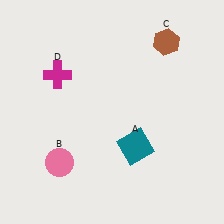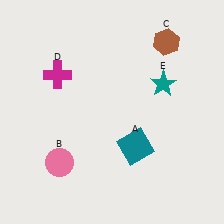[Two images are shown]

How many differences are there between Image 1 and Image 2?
There is 1 difference between the two images.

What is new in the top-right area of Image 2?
A teal star (E) was added in the top-right area of Image 2.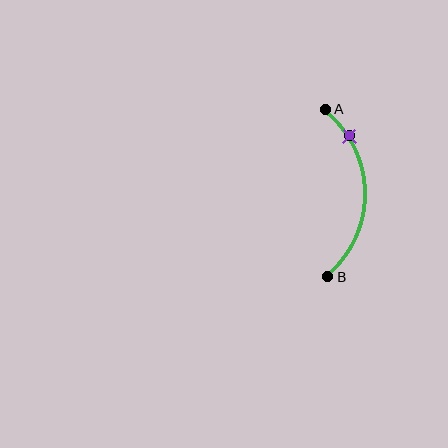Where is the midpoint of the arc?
The arc midpoint is the point on the curve farthest from the straight line joining A and B. It sits to the right of that line.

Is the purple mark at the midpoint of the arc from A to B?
No. The purple mark lies on the arc but is closer to endpoint A. The arc midpoint would be at the point on the curve equidistant along the arc from both A and B.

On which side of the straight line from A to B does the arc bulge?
The arc bulges to the right of the straight line connecting A and B.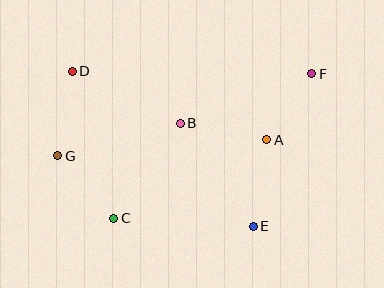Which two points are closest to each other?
Points A and F are closest to each other.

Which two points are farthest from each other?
Points F and G are farthest from each other.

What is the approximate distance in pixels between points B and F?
The distance between B and F is approximately 141 pixels.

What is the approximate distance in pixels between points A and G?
The distance between A and G is approximately 210 pixels.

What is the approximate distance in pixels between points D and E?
The distance between D and E is approximately 238 pixels.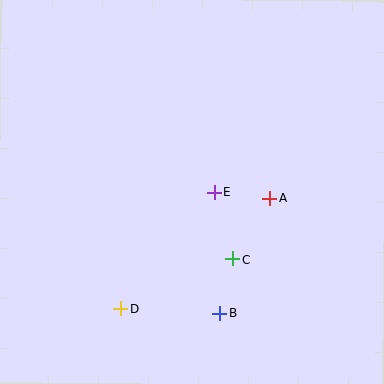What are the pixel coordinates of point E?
Point E is at (214, 192).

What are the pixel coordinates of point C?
Point C is at (233, 259).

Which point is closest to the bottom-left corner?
Point D is closest to the bottom-left corner.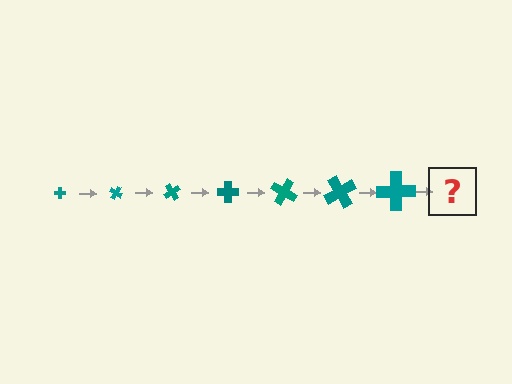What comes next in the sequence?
The next element should be a cross, larger than the previous one and rotated 210 degrees from the start.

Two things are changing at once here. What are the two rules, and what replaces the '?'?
The two rules are that the cross grows larger each step and it rotates 30 degrees each step. The '?' should be a cross, larger than the previous one and rotated 210 degrees from the start.